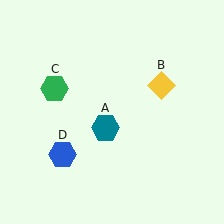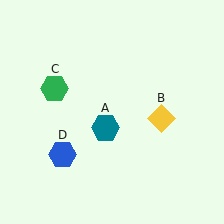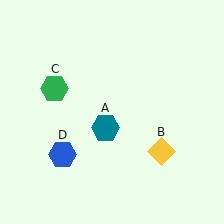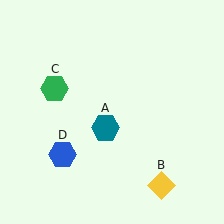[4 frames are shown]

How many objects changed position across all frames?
1 object changed position: yellow diamond (object B).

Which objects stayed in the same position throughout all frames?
Teal hexagon (object A) and green hexagon (object C) and blue hexagon (object D) remained stationary.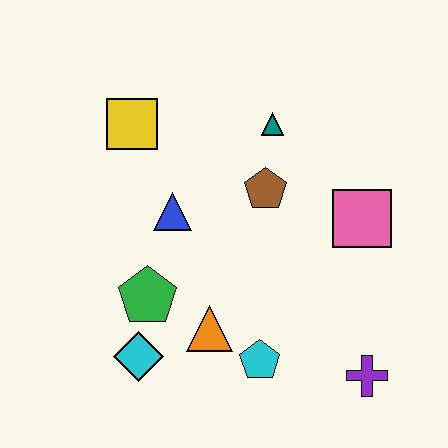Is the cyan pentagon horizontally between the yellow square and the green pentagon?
No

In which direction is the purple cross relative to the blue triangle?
The purple cross is to the right of the blue triangle.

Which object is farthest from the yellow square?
The purple cross is farthest from the yellow square.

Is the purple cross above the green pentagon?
No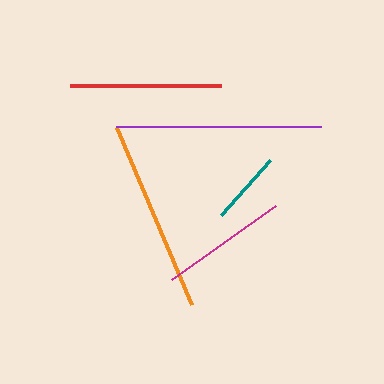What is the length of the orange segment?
The orange segment is approximately 192 pixels long.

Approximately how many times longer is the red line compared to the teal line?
The red line is approximately 2.1 times the length of the teal line.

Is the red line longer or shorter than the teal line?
The red line is longer than the teal line.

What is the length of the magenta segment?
The magenta segment is approximately 128 pixels long.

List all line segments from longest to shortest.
From longest to shortest: purple, orange, red, magenta, teal.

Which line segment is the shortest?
The teal line is the shortest at approximately 73 pixels.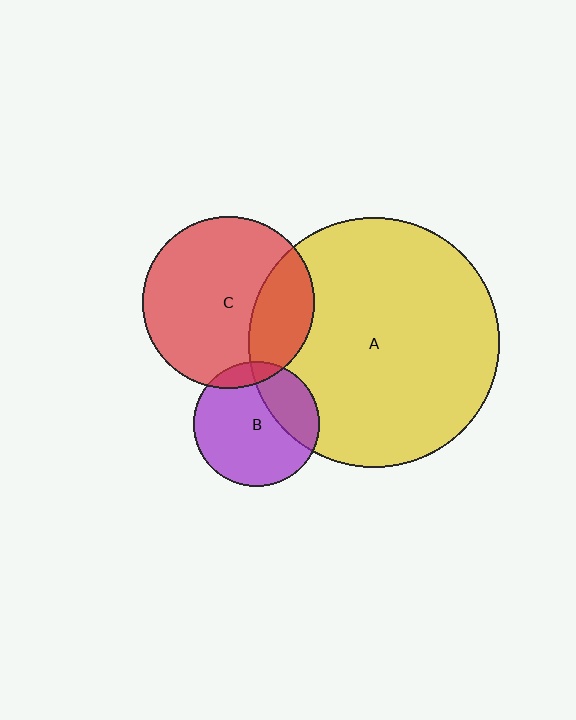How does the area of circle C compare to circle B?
Approximately 1.9 times.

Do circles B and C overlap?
Yes.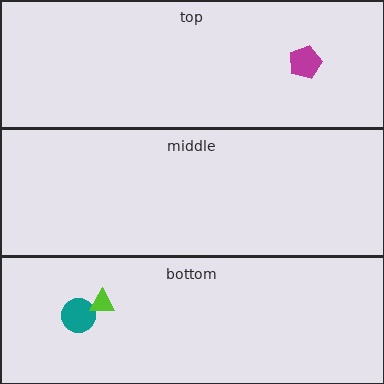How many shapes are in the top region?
1.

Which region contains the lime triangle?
The bottom region.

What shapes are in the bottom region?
The teal circle, the lime triangle.